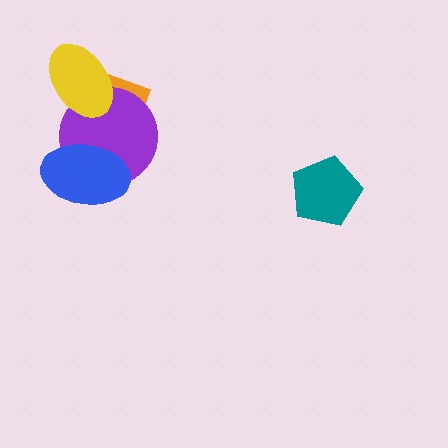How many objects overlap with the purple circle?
3 objects overlap with the purple circle.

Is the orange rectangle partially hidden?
Yes, it is partially covered by another shape.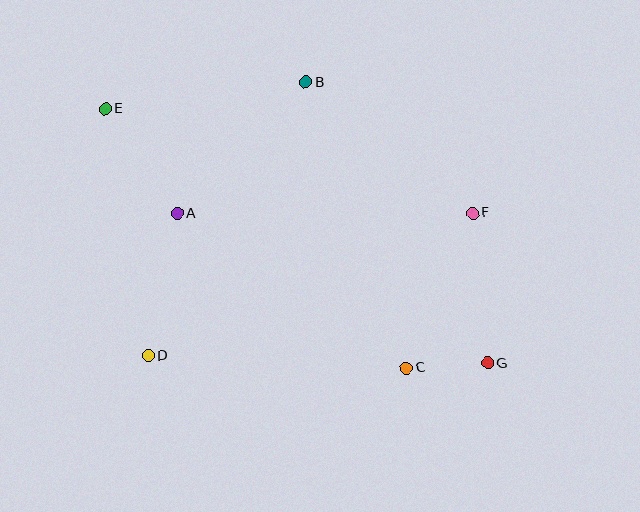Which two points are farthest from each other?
Points E and G are farthest from each other.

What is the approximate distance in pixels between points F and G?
The distance between F and G is approximately 151 pixels.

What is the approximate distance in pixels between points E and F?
The distance between E and F is approximately 382 pixels.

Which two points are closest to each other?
Points C and G are closest to each other.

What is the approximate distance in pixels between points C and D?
The distance between C and D is approximately 258 pixels.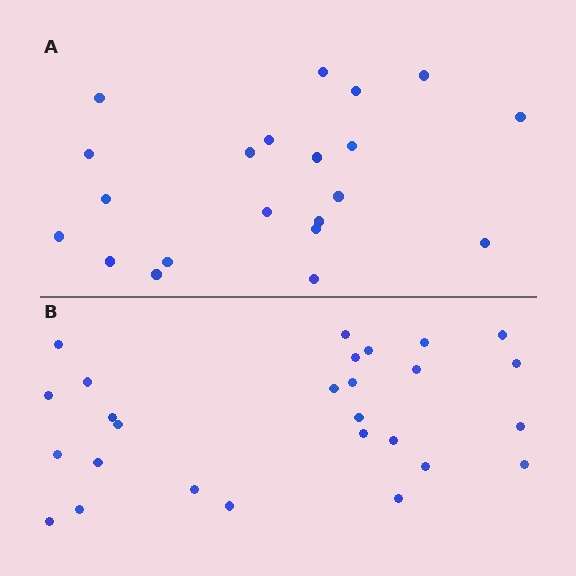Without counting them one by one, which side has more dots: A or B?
Region B (the bottom region) has more dots.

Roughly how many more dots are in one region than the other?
Region B has about 6 more dots than region A.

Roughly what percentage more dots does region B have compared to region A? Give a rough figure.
About 30% more.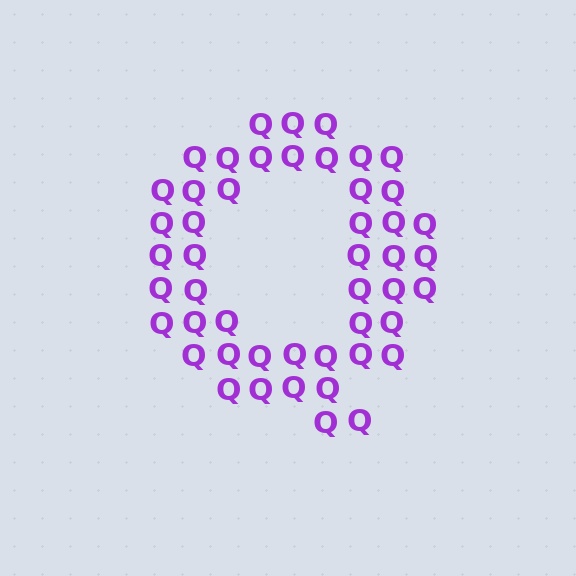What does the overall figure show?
The overall figure shows the letter Q.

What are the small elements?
The small elements are letter Q's.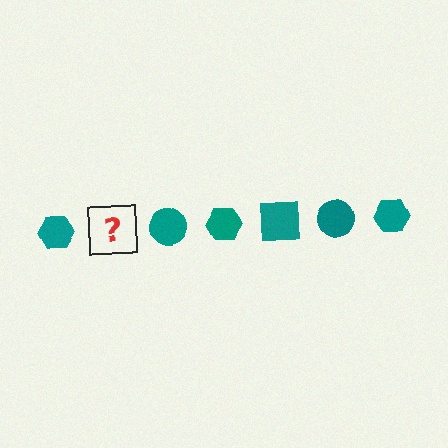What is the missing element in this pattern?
The missing element is a teal square.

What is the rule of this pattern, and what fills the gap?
The rule is that the pattern cycles through hexagon, square, circle shapes in teal. The gap should be filled with a teal square.